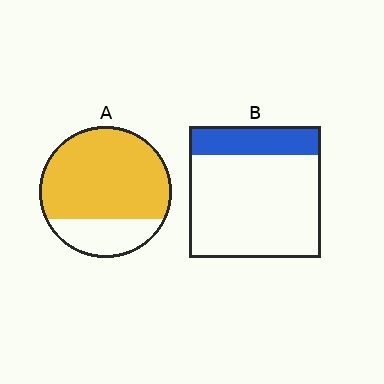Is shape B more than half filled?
No.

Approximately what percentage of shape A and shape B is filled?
A is approximately 75% and B is approximately 20%.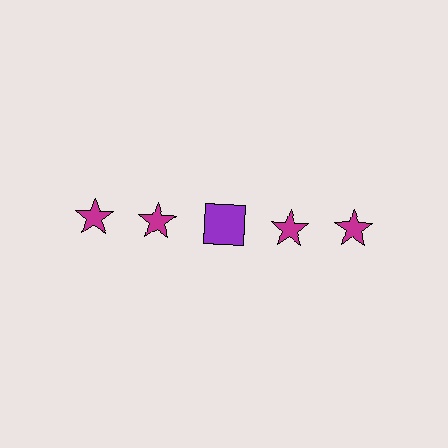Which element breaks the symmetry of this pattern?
The purple square in the top row, center column breaks the symmetry. All other shapes are magenta stars.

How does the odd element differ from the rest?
It differs in both color (purple instead of magenta) and shape (square instead of star).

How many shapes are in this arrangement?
There are 5 shapes arranged in a grid pattern.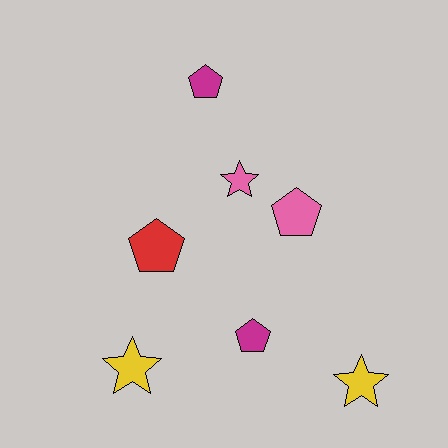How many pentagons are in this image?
There are 4 pentagons.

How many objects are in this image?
There are 7 objects.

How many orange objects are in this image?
There are no orange objects.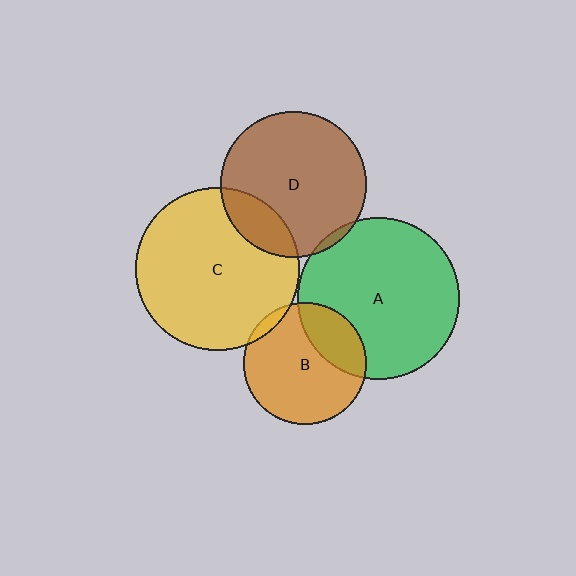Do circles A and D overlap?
Yes.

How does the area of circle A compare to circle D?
Approximately 1.2 times.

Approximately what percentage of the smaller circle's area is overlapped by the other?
Approximately 5%.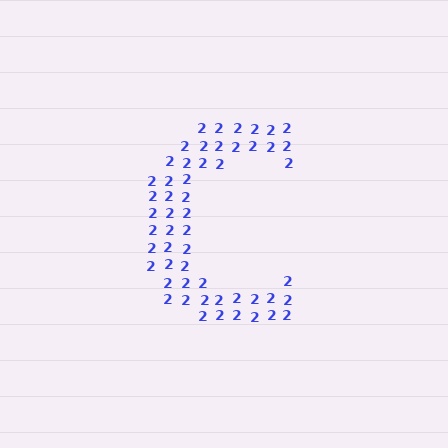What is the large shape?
The large shape is the letter C.